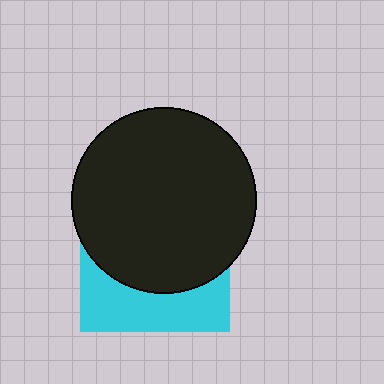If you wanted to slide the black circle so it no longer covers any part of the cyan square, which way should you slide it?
Slide it up — that is the most direct way to separate the two shapes.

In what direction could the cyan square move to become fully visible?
The cyan square could move down. That would shift it out from behind the black circle entirely.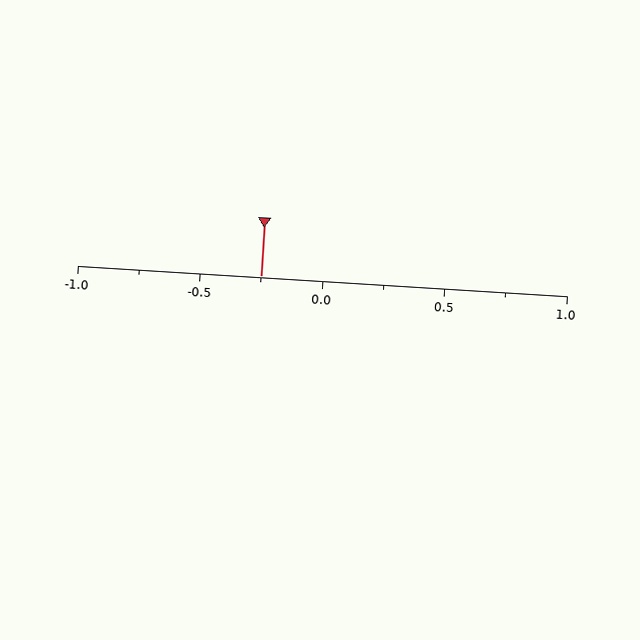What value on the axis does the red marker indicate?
The marker indicates approximately -0.25.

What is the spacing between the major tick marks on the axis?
The major ticks are spaced 0.5 apart.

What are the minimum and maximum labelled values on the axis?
The axis runs from -1.0 to 1.0.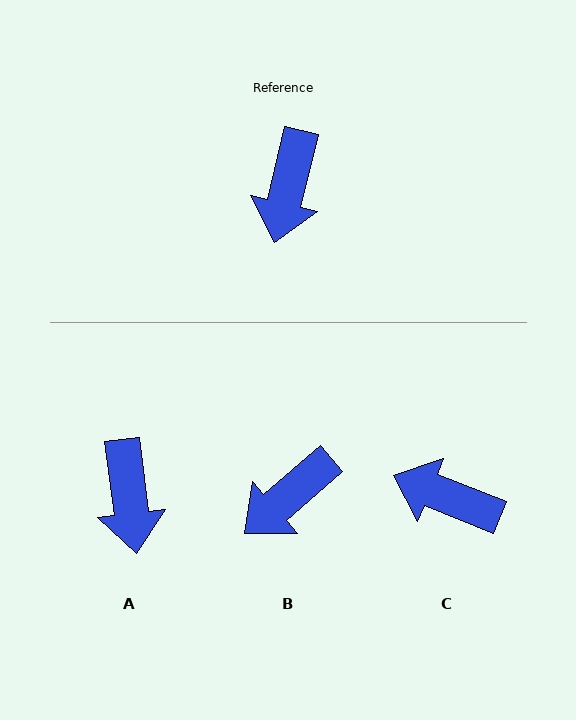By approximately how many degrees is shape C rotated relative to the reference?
Approximately 98 degrees clockwise.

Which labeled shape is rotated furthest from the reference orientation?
C, about 98 degrees away.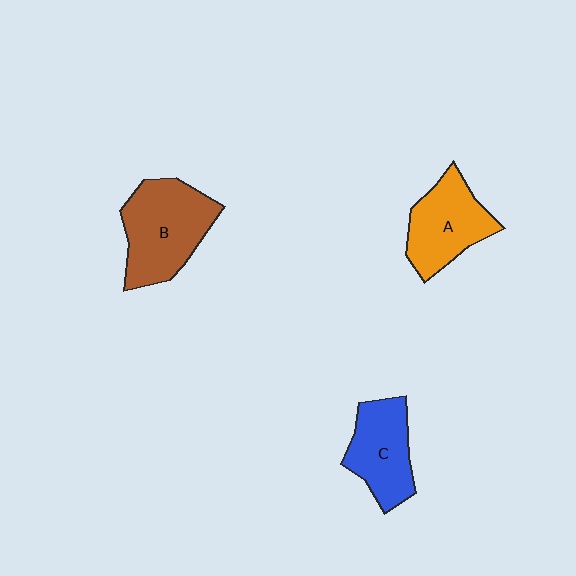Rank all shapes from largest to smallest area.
From largest to smallest: B (brown), A (orange), C (blue).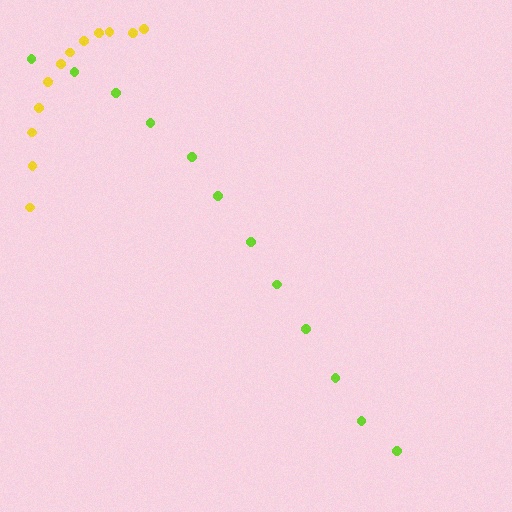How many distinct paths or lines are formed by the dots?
There are 2 distinct paths.